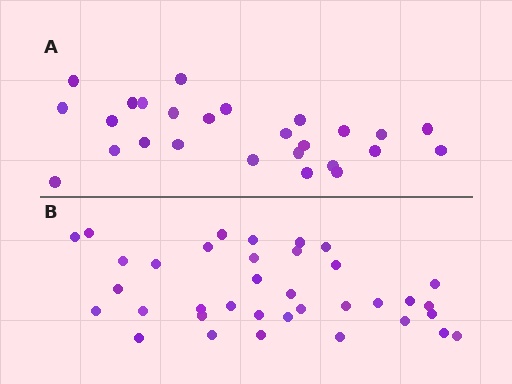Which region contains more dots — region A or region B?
Region B (the bottom region) has more dots.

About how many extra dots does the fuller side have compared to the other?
Region B has roughly 10 or so more dots than region A.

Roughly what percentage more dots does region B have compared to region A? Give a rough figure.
About 40% more.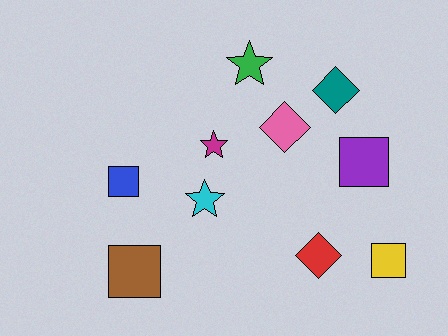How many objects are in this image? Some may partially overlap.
There are 10 objects.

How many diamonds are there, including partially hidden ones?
There are 3 diamonds.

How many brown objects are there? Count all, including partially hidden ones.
There is 1 brown object.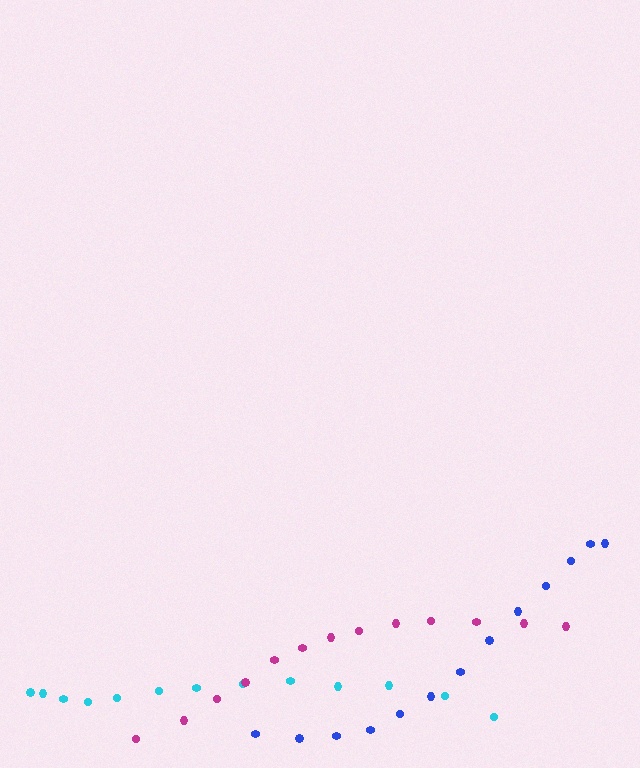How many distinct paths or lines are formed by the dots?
There are 3 distinct paths.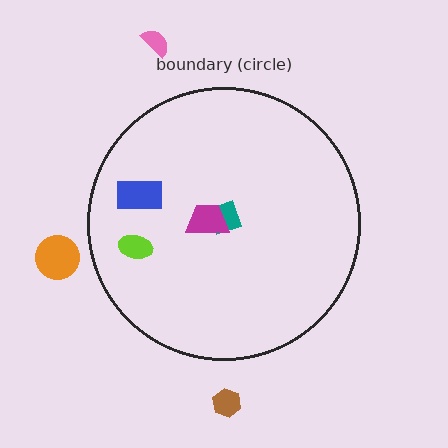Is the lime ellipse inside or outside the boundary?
Inside.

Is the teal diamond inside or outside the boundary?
Inside.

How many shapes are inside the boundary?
4 inside, 3 outside.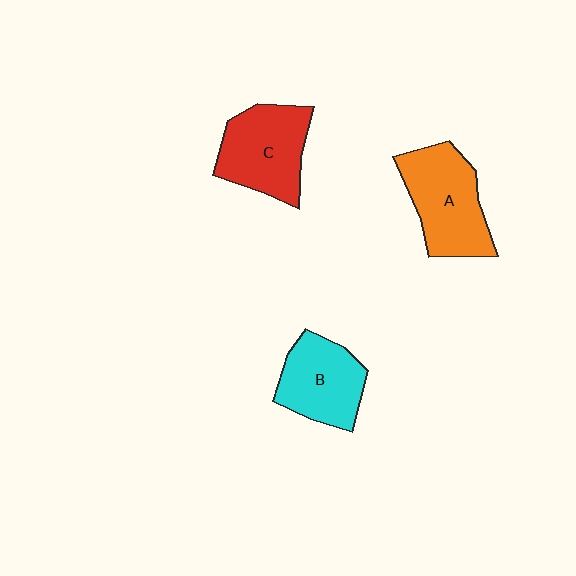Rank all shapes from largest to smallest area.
From largest to smallest: A (orange), C (red), B (cyan).